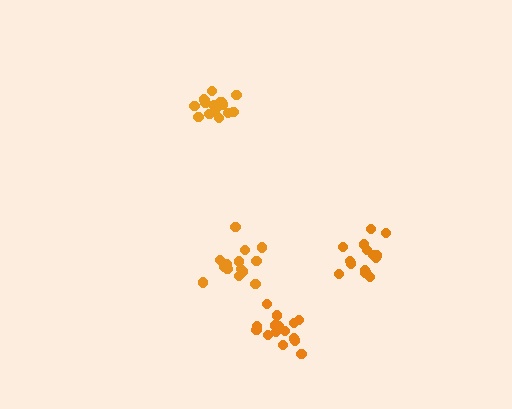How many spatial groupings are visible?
There are 4 spatial groupings.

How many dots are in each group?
Group 1: 14 dots, Group 2: 18 dots, Group 3: 15 dots, Group 4: 16 dots (63 total).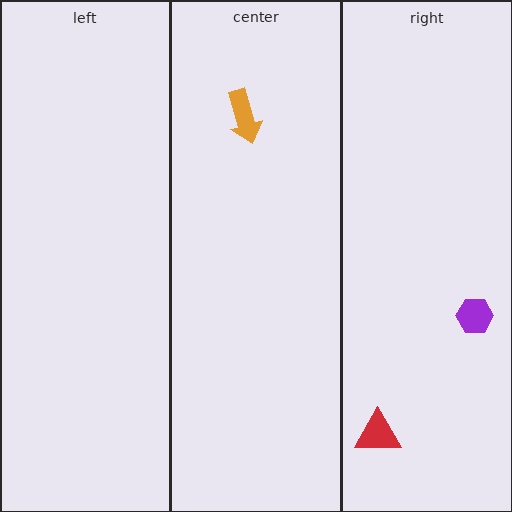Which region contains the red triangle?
The right region.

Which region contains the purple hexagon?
The right region.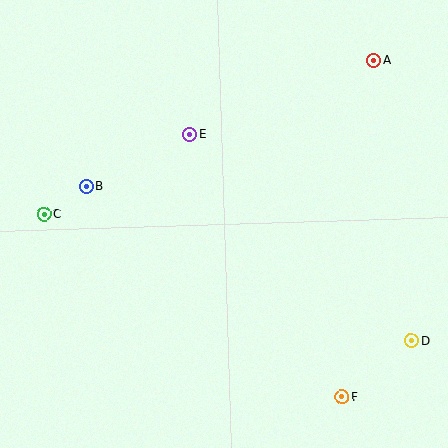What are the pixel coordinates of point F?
Point F is at (342, 397).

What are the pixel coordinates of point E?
Point E is at (190, 134).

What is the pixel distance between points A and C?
The distance between A and C is 364 pixels.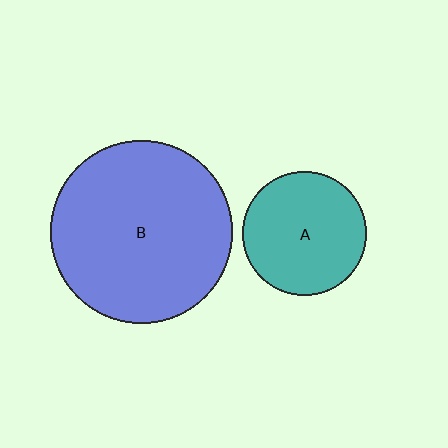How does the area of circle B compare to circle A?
Approximately 2.2 times.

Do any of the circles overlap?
No, none of the circles overlap.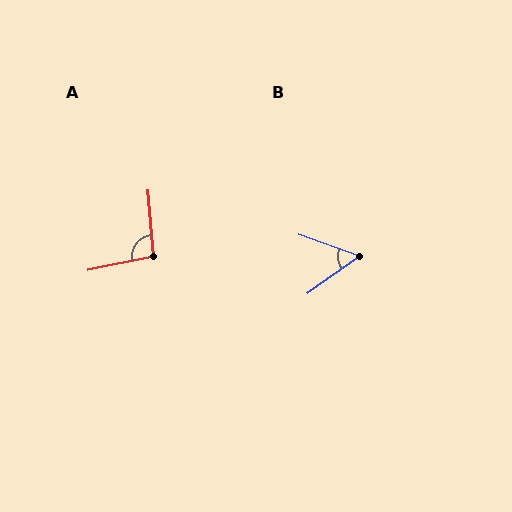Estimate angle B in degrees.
Approximately 55 degrees.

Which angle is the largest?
A, at approximately 97 degrees.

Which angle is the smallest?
B, at approximately 55 degrees.